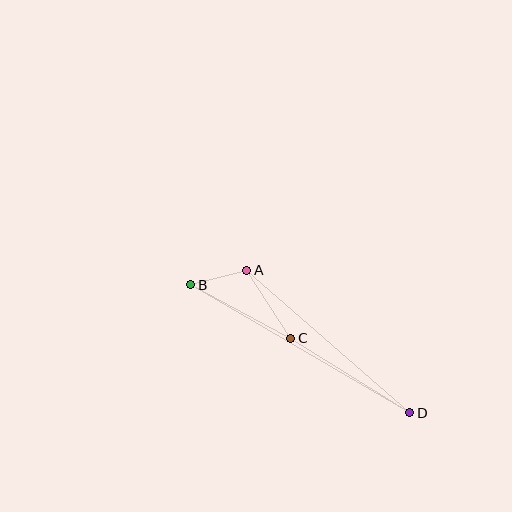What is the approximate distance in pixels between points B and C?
The distance between B and C is approximately 113 pixels.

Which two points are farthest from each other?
Points B and D are farthest from each other.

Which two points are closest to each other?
Points A and B are closest to each other.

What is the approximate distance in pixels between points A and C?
The distance between A and C is approximately 81 pixels.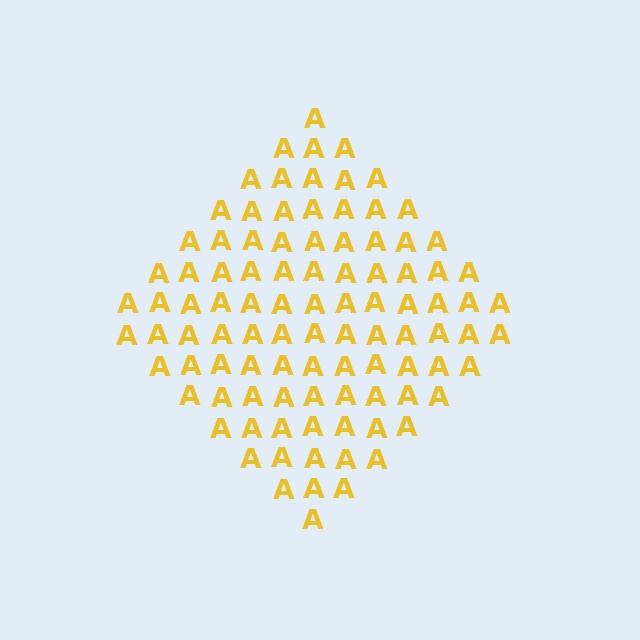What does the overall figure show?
The overall figure shows a diamond.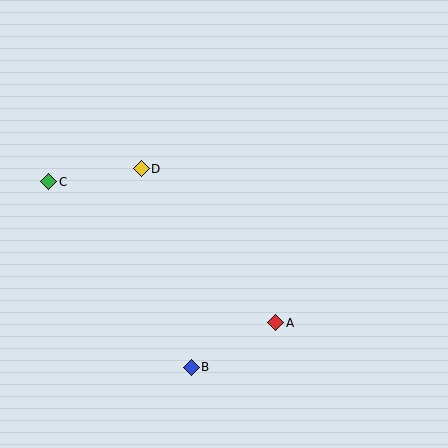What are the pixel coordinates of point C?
Point C is at (49, 182).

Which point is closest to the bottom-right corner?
Point A is closest to the bottom-right corner.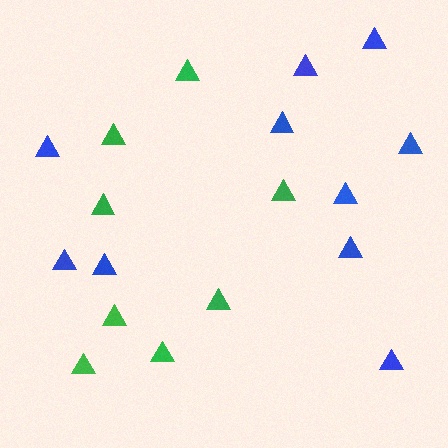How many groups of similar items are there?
There are 2 groups: one group of blue triangles (10) and one group of green triangles (8).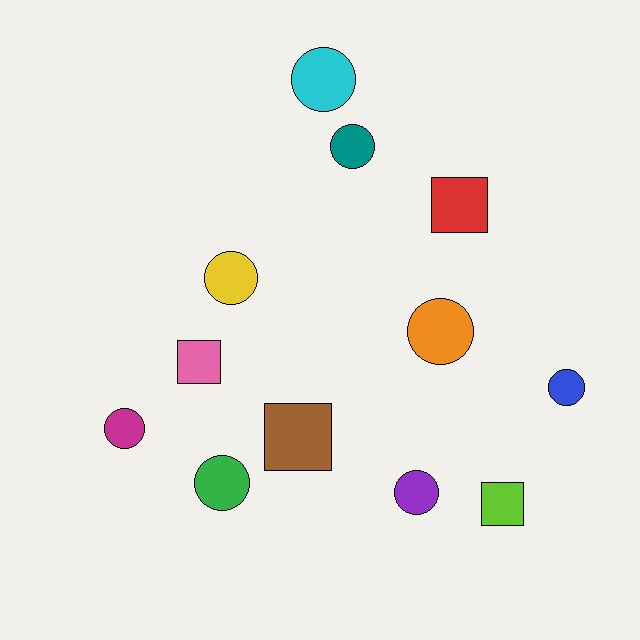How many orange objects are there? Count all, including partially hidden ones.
There is 1 orange object.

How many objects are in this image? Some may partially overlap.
There are 12 objects.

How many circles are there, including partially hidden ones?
There are 8 circles.